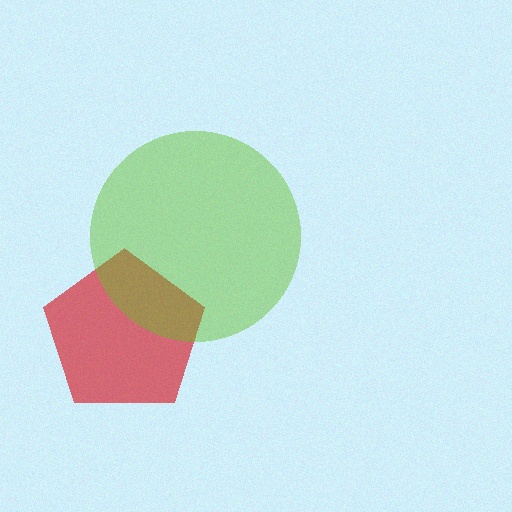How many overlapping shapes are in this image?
There are 2 overlapping shapes in the image.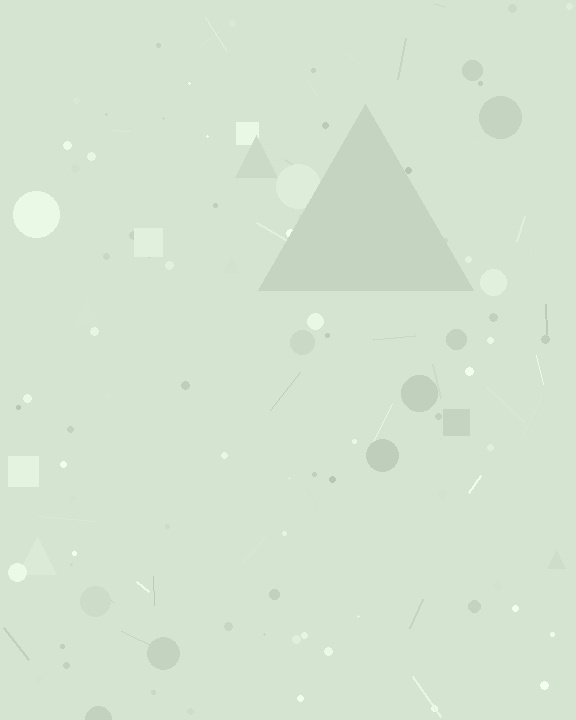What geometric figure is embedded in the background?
A triangle is embedded in the background.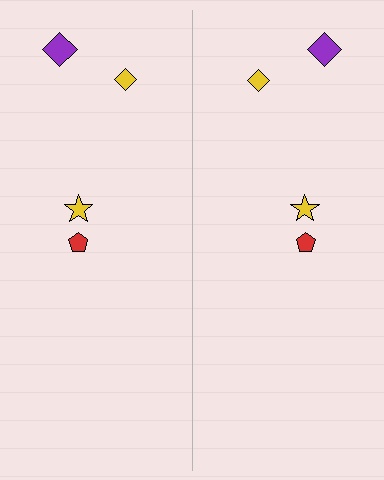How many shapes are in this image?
There are 8 shapes in this image.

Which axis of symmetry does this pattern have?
The pattern has a vertical axis of symmetry running through the center of the image.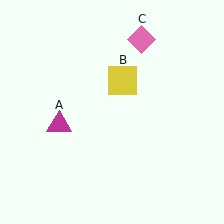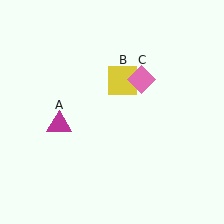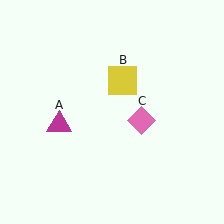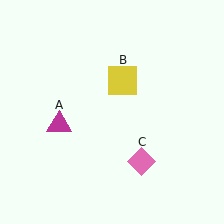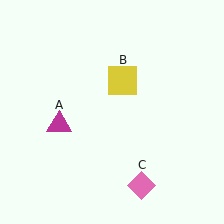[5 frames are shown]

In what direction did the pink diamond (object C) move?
The pink diamond (object C) moved down.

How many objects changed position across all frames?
1 object changed position: pink diamond (object C).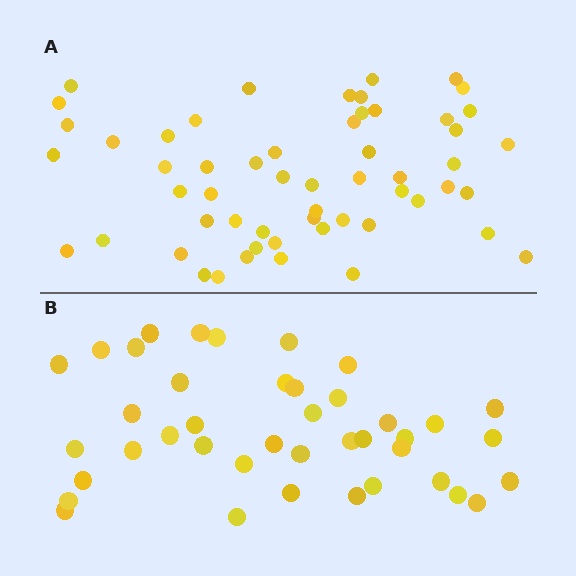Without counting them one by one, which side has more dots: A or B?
Region A (the top region) has more dots.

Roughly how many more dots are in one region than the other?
Region A has approximately 15 more dots than region B.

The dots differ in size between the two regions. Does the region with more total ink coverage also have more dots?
No. Region B has more total ink coverage because its dots are larger, but region A actually contains more individual dots. Total area can be misleading — the number of items is what matters here.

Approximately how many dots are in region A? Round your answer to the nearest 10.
About 60 dots. (The exact count is 56, which rounds to 60.)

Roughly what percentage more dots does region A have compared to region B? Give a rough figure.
About 35% more.